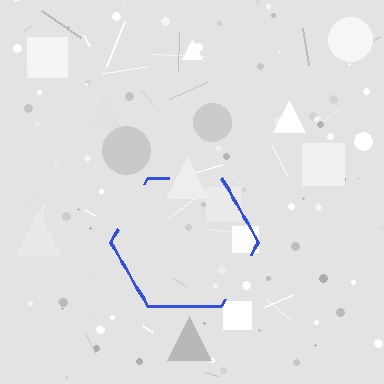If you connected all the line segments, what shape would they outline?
They would outline a hexagon.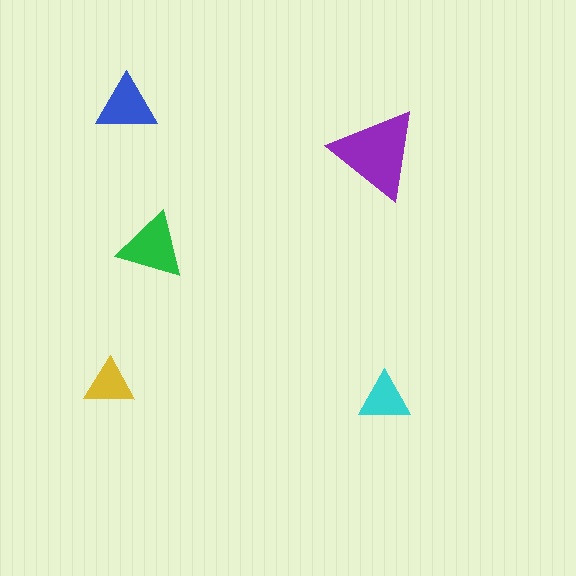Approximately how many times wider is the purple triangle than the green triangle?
About 1.5 times wider.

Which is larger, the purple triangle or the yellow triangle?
The purple one.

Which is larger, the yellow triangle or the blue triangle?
The blue one.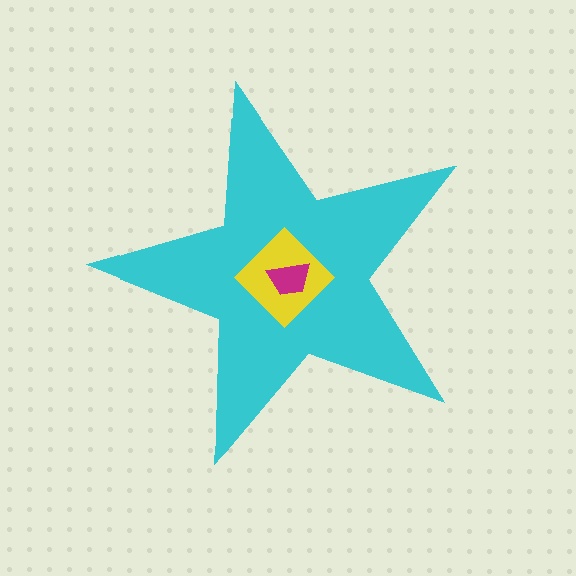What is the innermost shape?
The magenta trapezoid.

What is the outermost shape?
The cyan star.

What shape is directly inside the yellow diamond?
The magenta trapezoid.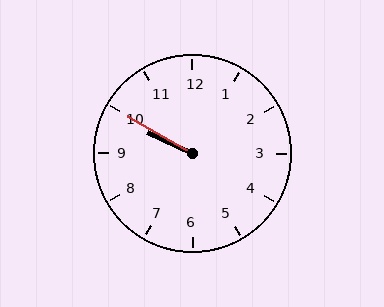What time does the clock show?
9:50.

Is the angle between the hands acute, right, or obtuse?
It is acute.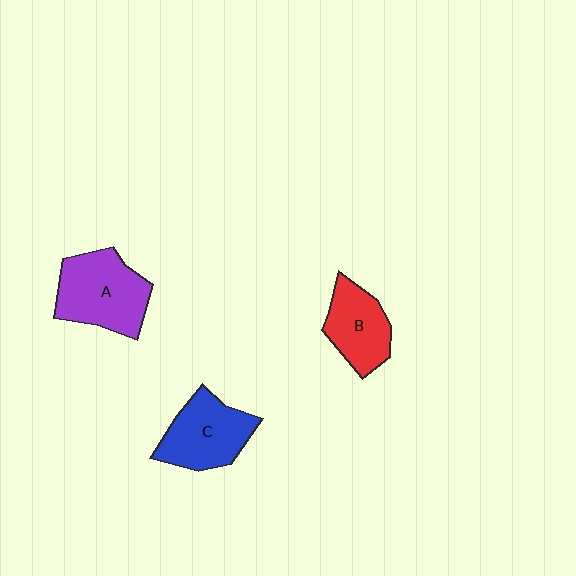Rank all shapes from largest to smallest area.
From largest to smallest: A (purple), C (blue), B (red).